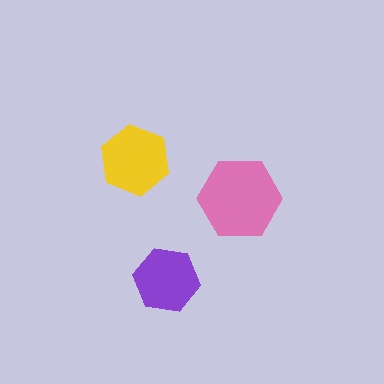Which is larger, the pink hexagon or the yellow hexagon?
The pink one.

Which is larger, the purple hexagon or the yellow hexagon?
The yellow one.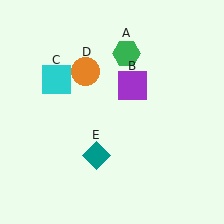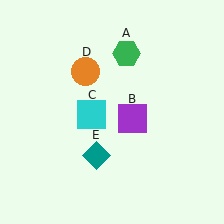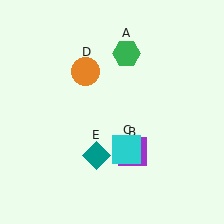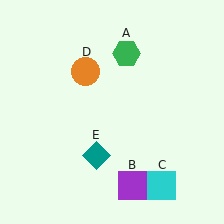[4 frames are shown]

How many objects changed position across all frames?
2 objects changed position: purple square (object B), cyan square (object C).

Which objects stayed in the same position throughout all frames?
Green hexagon (object A) and orange circle (object D) and teal diamond (object E) remained stationary.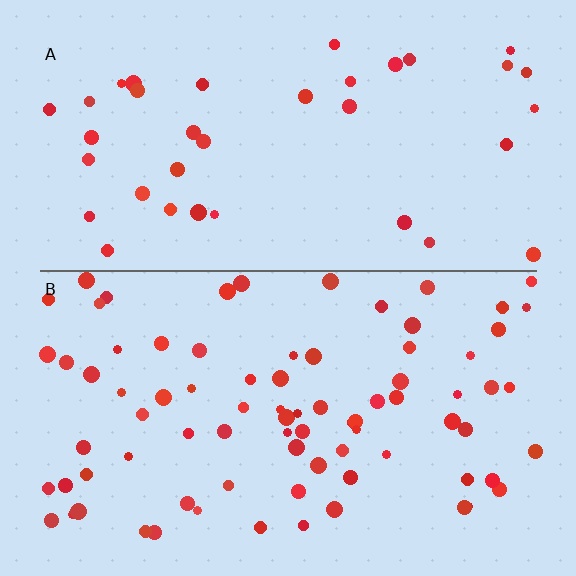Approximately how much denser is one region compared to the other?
Approximately 2.2× — region B over region A.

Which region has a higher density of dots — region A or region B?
B (the bottom).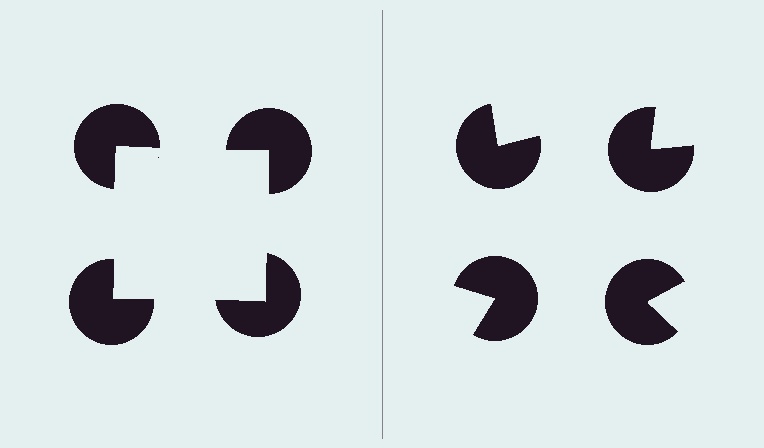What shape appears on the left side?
An illusory square.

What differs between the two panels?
The pac-man discs are positioned identically on both sides; only the wedge orientations differ. On the left they align to a square; on the right they are misaligned.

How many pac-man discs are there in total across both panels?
8 — 4 on each side.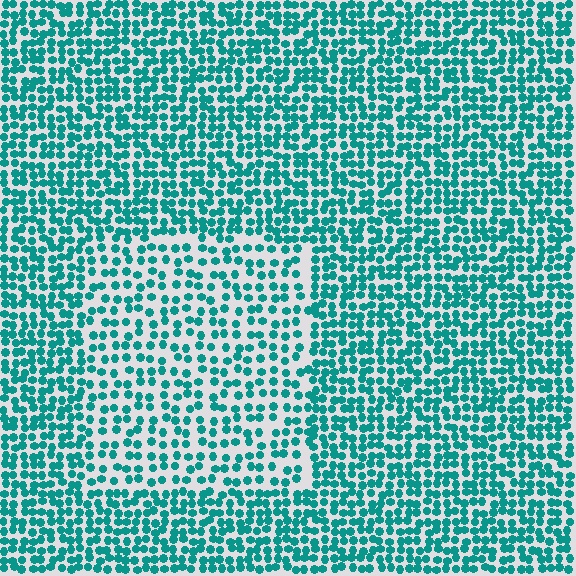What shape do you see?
I see a rectangle.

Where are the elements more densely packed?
The elements are more densely packed outside the rectangle boundary.